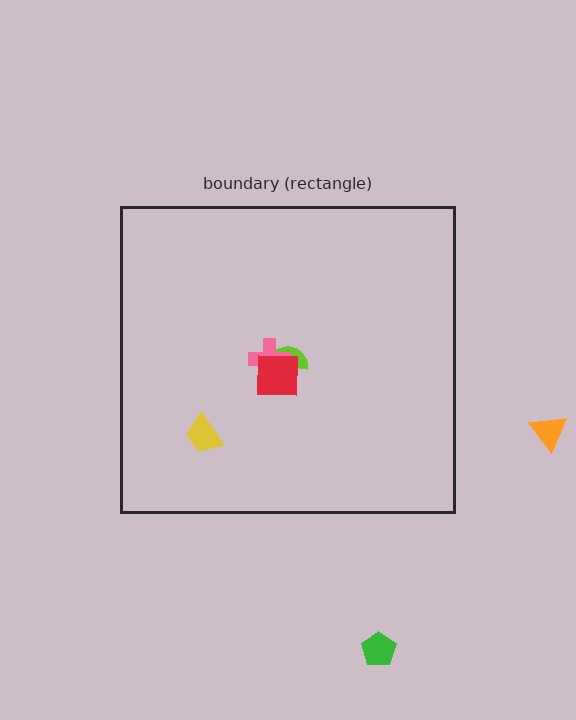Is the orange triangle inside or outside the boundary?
Outside.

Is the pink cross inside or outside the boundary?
Inside.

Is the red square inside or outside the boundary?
Inside.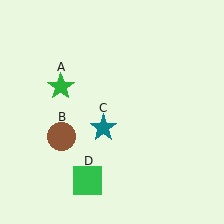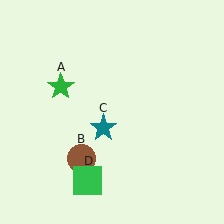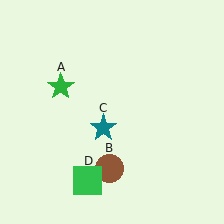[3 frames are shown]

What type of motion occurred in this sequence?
The brown circle (object B) rotated counterclockwise around the center of the scene.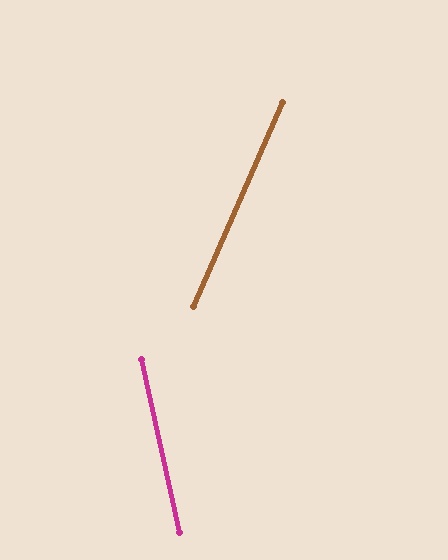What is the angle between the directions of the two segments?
Approximately 36 degrees.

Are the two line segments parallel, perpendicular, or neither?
Neither parallel nor perpendicular — they differ by about 36°.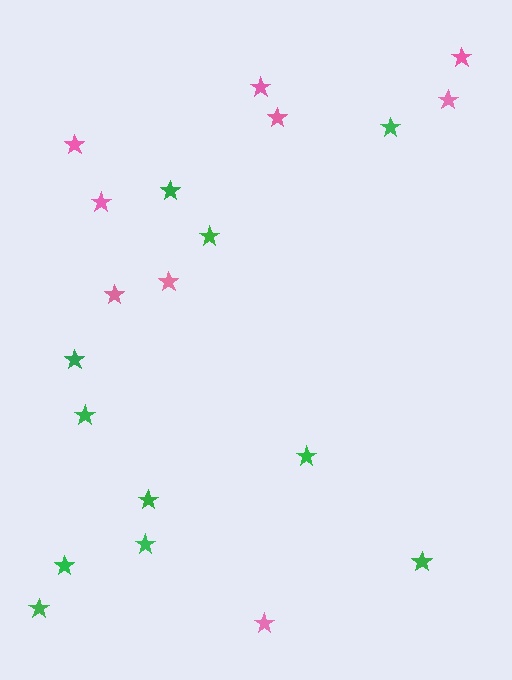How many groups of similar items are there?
There are 2 groups: one group of green stars (11) and one group of pink stars (9).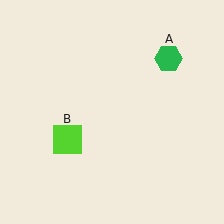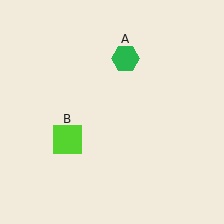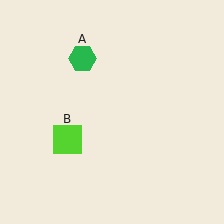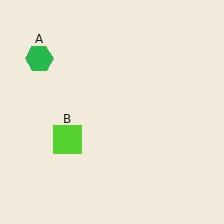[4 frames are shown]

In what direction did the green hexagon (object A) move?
The green hexagon (object A) moved left.